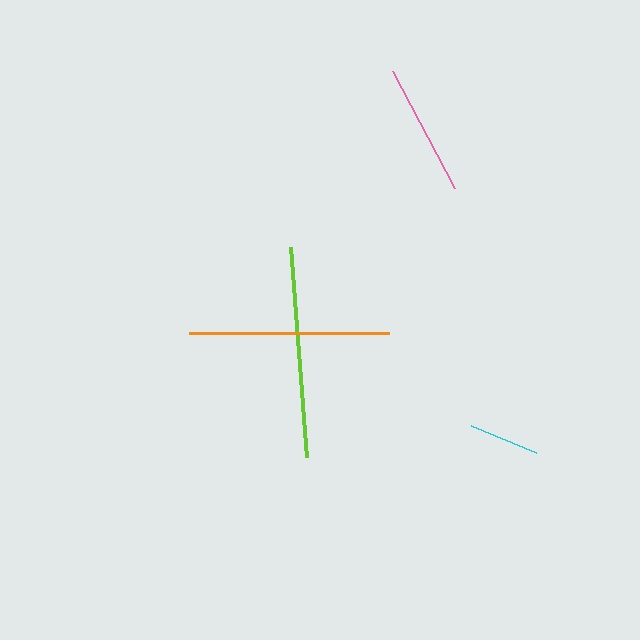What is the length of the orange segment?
The orange segment is approximately 200 pixels long.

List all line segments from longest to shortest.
From longest to shortest: lime, orange, pink, cyan.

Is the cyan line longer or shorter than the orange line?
The orange line is longer than the cyan line.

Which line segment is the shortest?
The cyan line is the shortest at approximately 70 pixels.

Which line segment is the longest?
The lime line is the longest at approximately 211 pixels.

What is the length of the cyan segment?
The cyan segment is approximately 70 pixels long.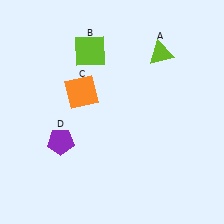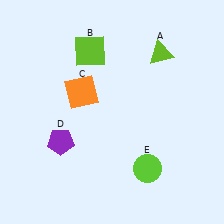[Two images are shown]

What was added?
A lime circle (E) was added in Image 2.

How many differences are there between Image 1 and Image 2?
There is 1 difference between the two images.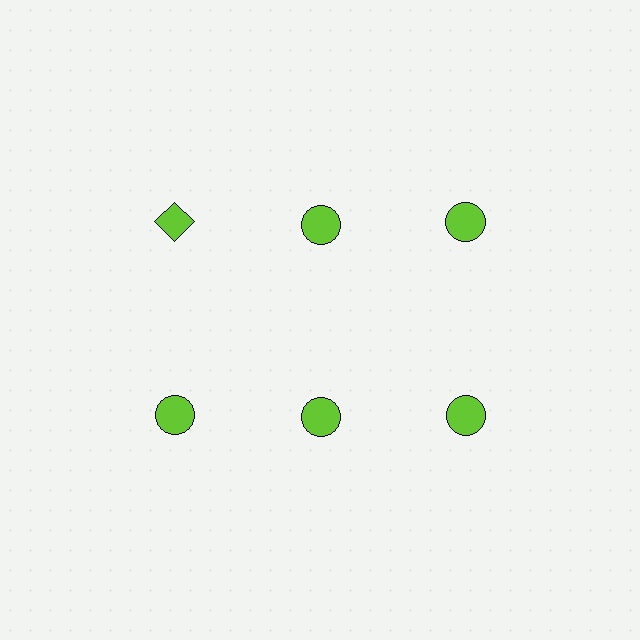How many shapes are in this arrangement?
There are 6 shapes arranged in a grid pattern.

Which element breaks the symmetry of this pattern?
The lime diamond in the top row, leftmost column breaks the symmetry. All other shapes are lime circles.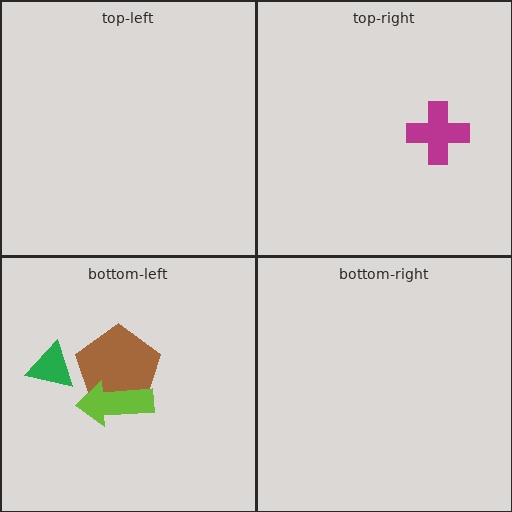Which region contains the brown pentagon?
The bottom-left region.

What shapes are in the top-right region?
The magenta cross.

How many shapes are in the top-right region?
1.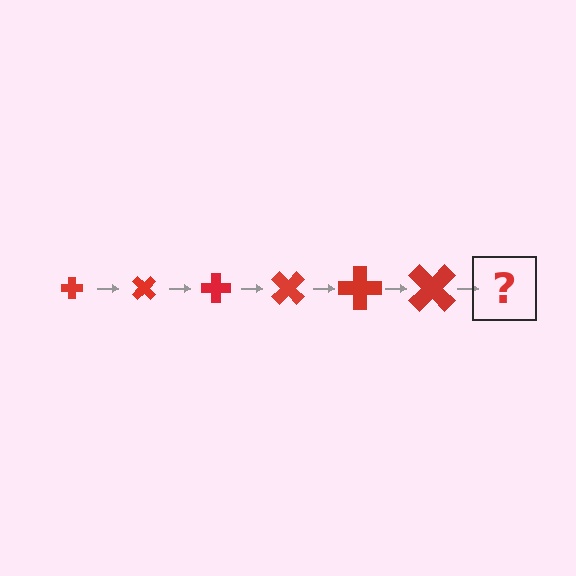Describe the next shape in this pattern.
It should be a cross, larger than the previous one and rotated 270 degrees from the start.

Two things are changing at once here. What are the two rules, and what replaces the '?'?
The two rules are that the cross grows larger each step and it rotates 45 degrees each step. The '?' should be a cross, larger than the previous one and rotated 270 degrees from the start.